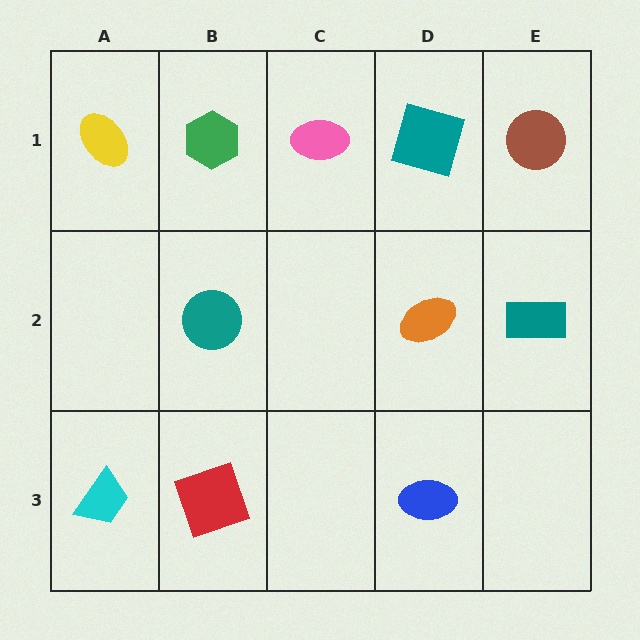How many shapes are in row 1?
5 shapes.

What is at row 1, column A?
A yellow ellipse.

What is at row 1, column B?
A green hexagon.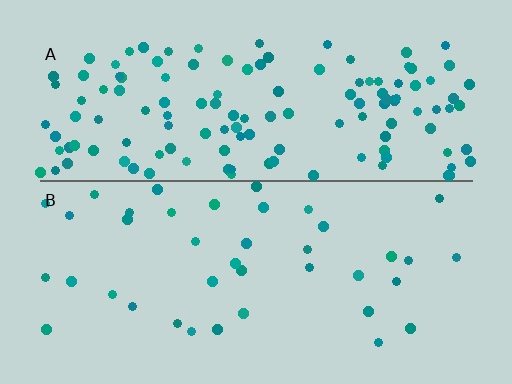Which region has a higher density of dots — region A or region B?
A (the top).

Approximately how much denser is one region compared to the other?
Approximately 3.4× — region A over region B.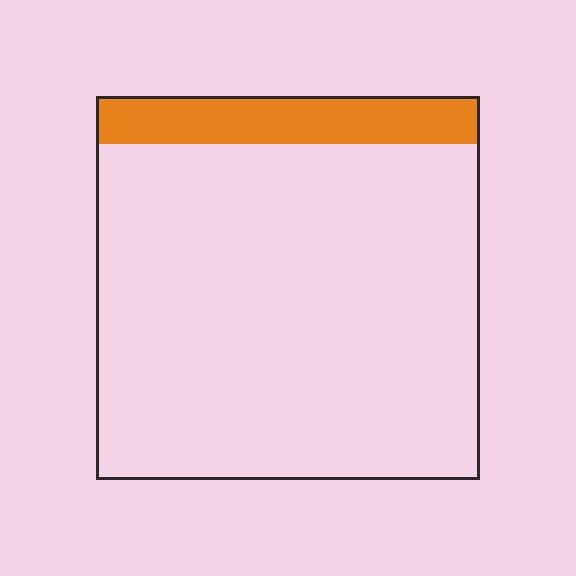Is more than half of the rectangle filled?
No.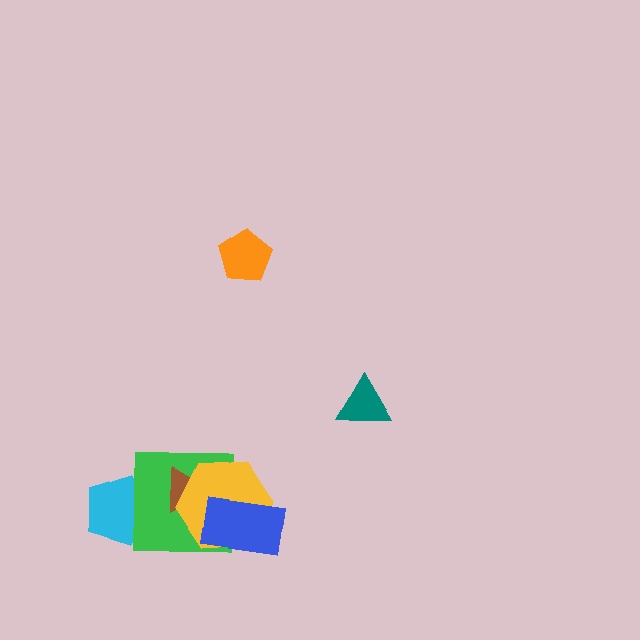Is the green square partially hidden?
Yes, it is partially covered by another shape.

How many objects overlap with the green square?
4 objects overlap with the green square.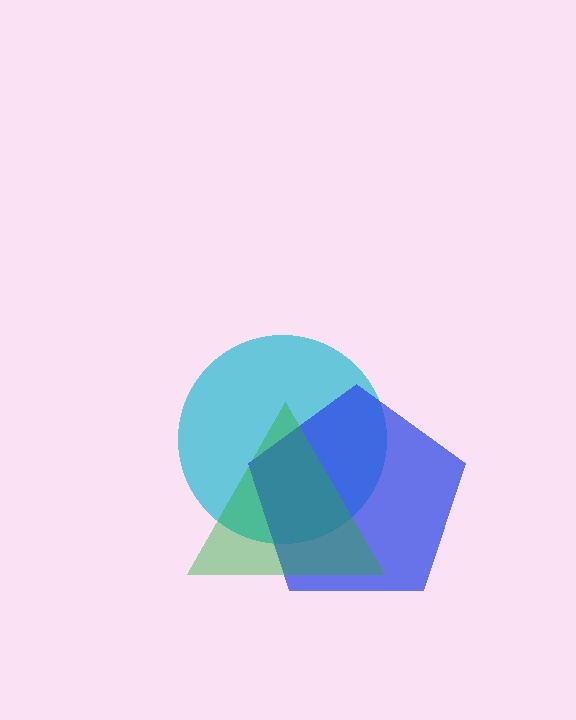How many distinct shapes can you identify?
There are 3 distinct shapes: a cyan circle, a blue pentagon, a green triangle.